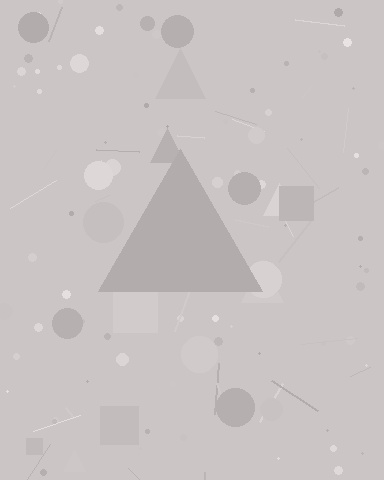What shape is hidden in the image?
A triangle is hidden in the image.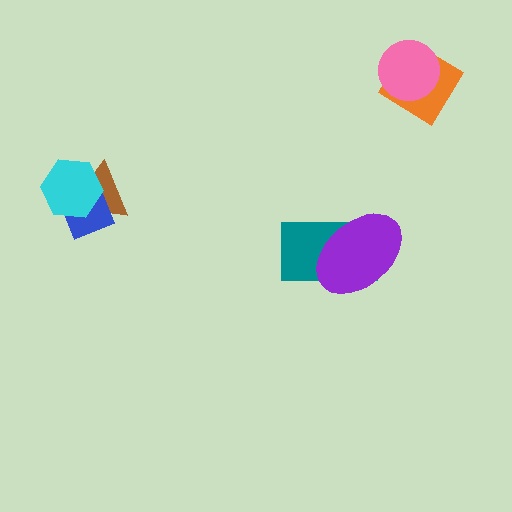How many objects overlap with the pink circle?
1 object overlaps with the pink circle.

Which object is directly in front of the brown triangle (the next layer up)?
The blue diamond is directly in front of the brown triangle.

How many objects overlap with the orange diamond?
1 object overlaps with the orange diamond.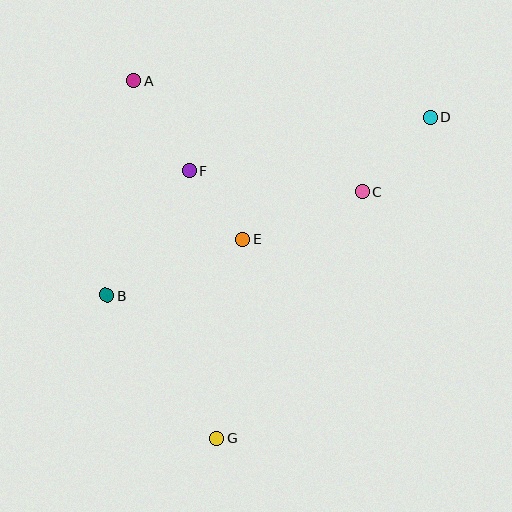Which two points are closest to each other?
Points E and F are closest to each other.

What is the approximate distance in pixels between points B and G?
The distance between B and G is approximately 181 pixels.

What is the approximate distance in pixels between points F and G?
The distance between F and G is approximately 268 pixels.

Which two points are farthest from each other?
Points D and G are farthest from each other.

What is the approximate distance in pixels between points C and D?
The distance between C and D is approximately 102 pixels.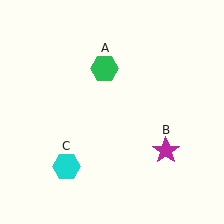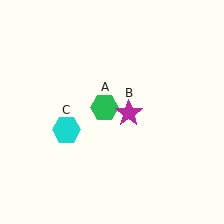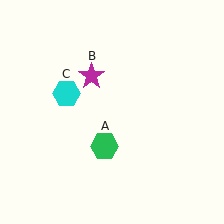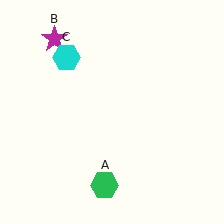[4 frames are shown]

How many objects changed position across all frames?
3 objects changed position: green hexagon (object A), magenta star (object B), cyan hexagon (object C).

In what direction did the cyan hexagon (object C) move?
The cyan hexagon (object C) moved up.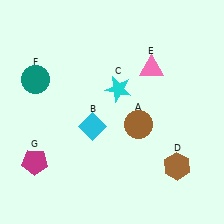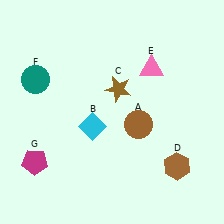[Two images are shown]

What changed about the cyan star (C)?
In Image 1, C is cyan. In Image 2, it changed to brown.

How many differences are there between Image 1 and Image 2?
There is 1 difference between the two images.